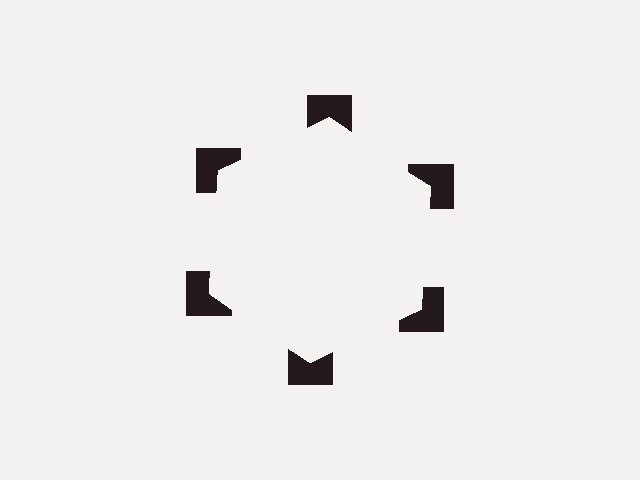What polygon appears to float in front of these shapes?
An illusory hexagon — its edges are inferred from the aligned wedge cuts in the notched squares, not physically drawn.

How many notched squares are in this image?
There are 6 — one at each vertex of the illusory hexagon.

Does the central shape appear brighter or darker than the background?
It typically appears slightly brighter than the background, even though no actual brightness change is drawn.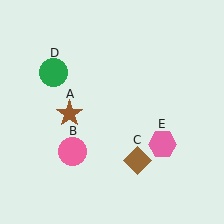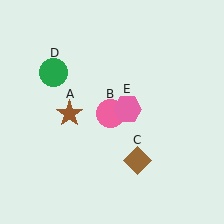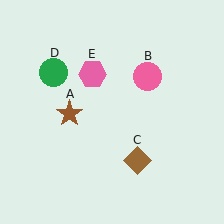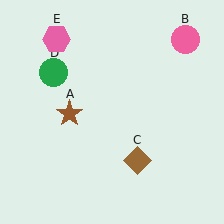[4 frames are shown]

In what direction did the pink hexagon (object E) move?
The pink hexagon (object E) moved up and to the left.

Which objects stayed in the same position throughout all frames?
Brown star (object A) and brown diamond (object C) and green circle (object D) remained stationary.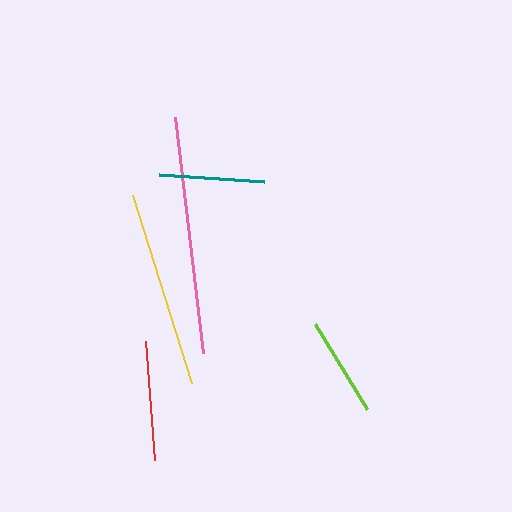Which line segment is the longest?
The pink line is the longest at approximately 238 pixels.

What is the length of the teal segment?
The teal segment is approximately 105 pixels long.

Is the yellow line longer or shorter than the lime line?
The yellow line is longer than the lime line.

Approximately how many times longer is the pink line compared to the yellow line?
The pink line is approximately 1.2 times the length of the yellow line.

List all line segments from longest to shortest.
From longest to shortest: pink, yellow, red, teal, lime.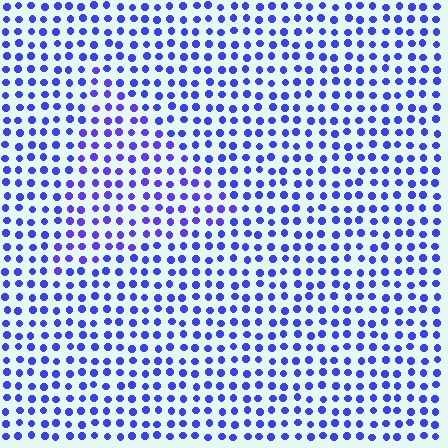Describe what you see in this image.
The image is filled with small blue elements in a uniform arrangement. A triangle-shaped region is visible where the elements are tinted to a slightly different hue, forming a subtle color boundary.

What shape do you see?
I see a triangle.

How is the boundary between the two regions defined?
The boundary is defined purely by a slight shift in hue (about 18 degrees). Spacing, size, and orientation are identical on both sides.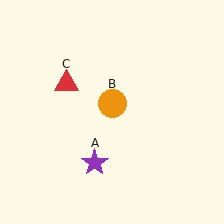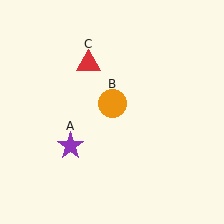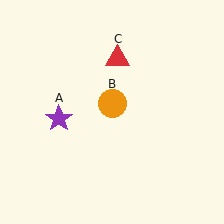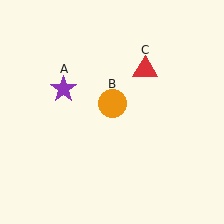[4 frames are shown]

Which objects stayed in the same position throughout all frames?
Orange circle (object B) remained stationary.